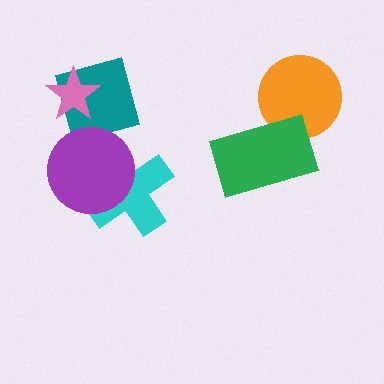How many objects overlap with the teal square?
1 object overlaps with the teal square.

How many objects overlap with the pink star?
1 object overlaps with the pink star.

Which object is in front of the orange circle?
The green rectangle is in front of the orange circle.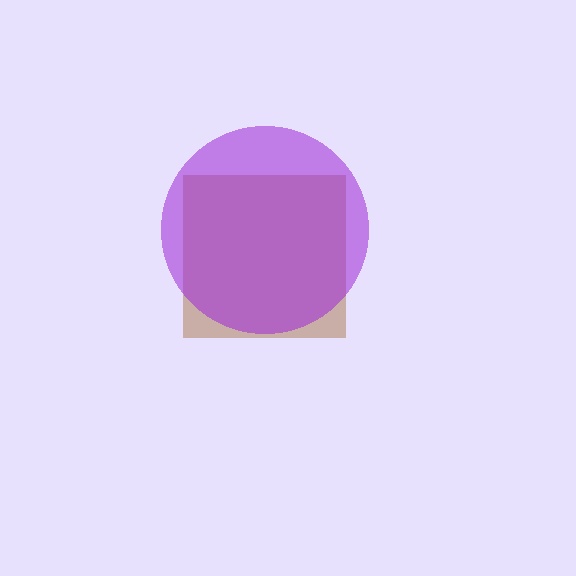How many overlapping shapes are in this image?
There are 2 overlapping shapes in the image.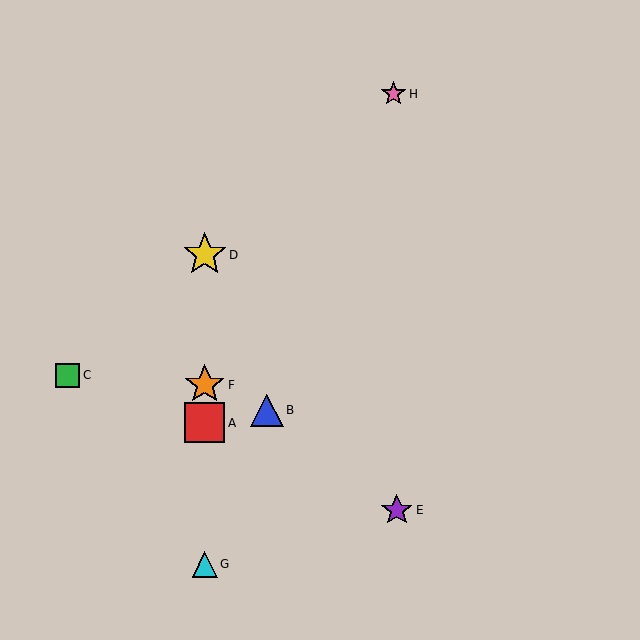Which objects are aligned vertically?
Objects A, D, F, G are aligned vertically.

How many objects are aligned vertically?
4 objects (A, D, F, G) are aligned vertically.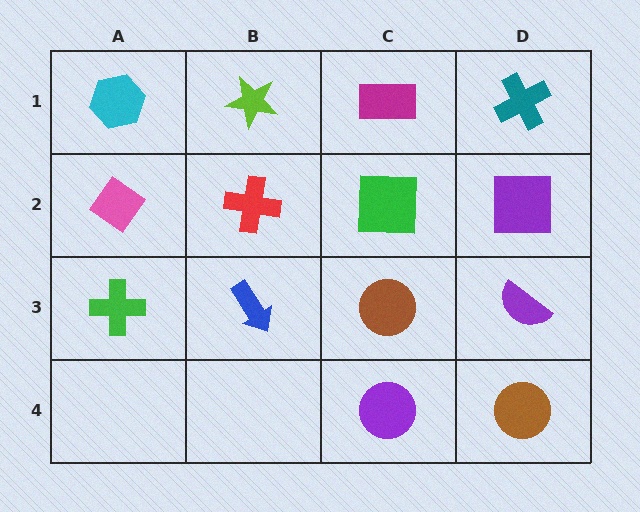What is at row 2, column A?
A pink diamond.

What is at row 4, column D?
A brown circle.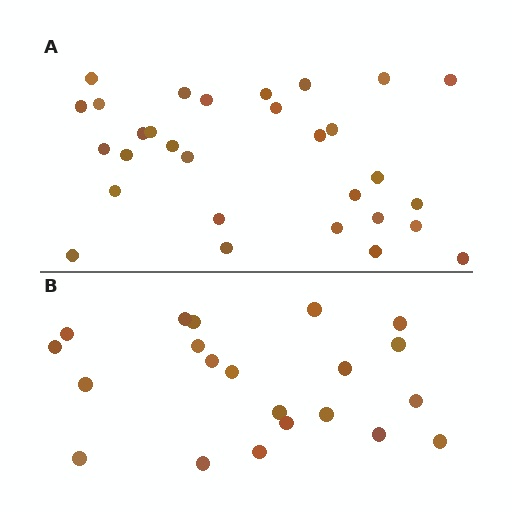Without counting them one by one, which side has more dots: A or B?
Region A (the top region) has more dots.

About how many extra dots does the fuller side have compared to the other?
Region A has roughly 8 or so more dots than region B.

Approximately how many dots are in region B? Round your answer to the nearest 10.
About 20 dots. (The exact count is 21, which rounds to 20.)